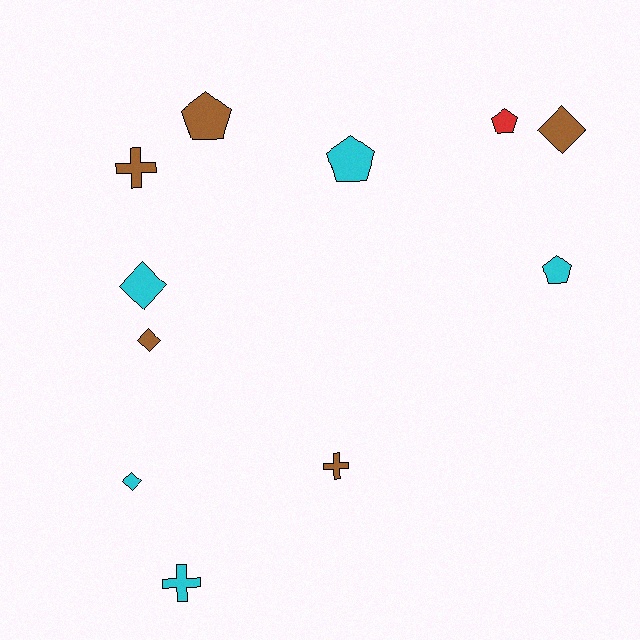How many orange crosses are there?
There are no orange crosses.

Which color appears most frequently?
Cyan, with 5 objects.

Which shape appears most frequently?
Diamond, with 4 objects.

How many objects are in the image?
There are 11 objects.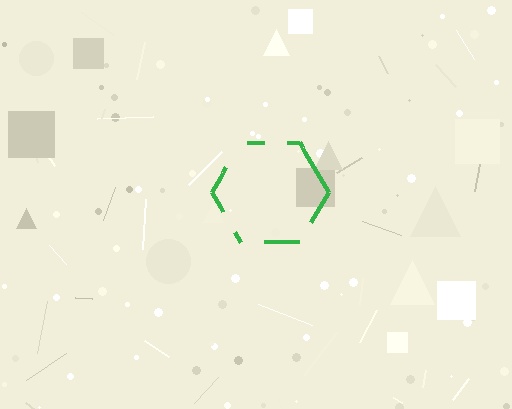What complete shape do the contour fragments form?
The contour fragments form a hexagon.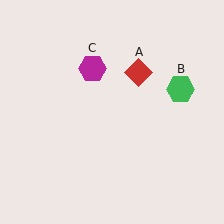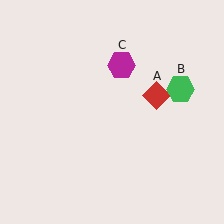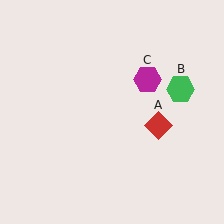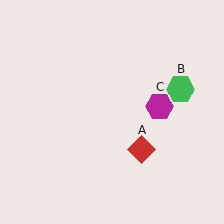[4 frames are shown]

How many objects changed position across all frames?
2 objects changed position: red diamond (object A), magenta hexagon (object C).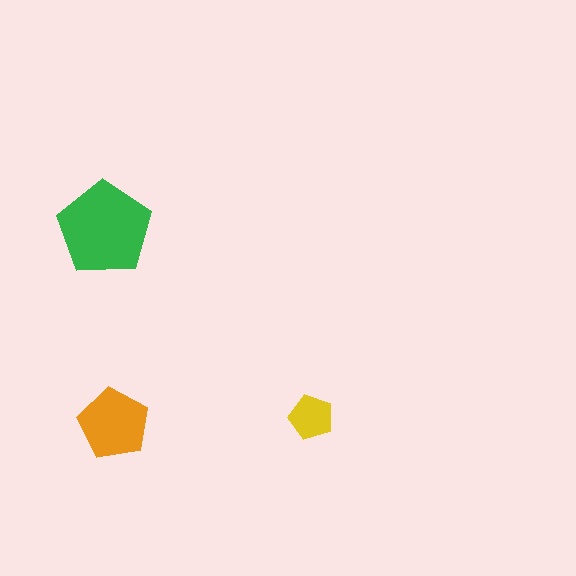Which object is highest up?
The green pentagon is topmost.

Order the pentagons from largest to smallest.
the green one, the orange one, the yellow one.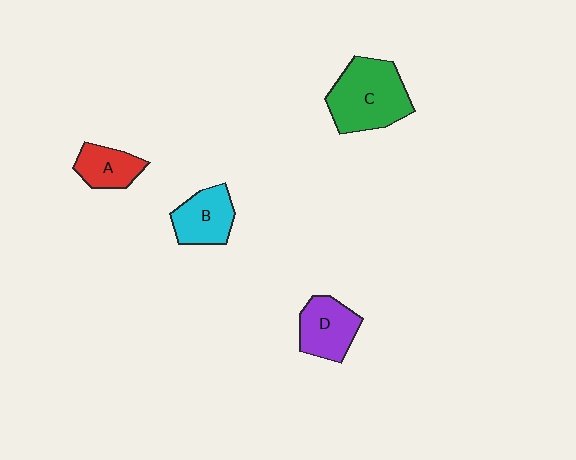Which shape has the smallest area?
Shape A (red).